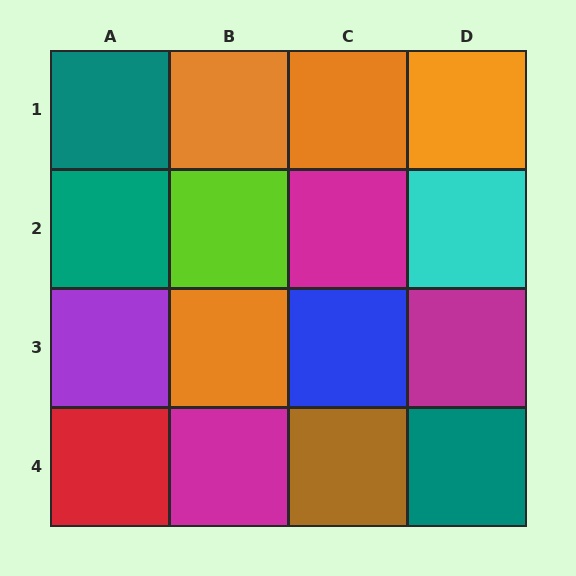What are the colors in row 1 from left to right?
Teal, orange, orange, orange.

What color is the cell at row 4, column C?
Brown.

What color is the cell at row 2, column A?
Teal.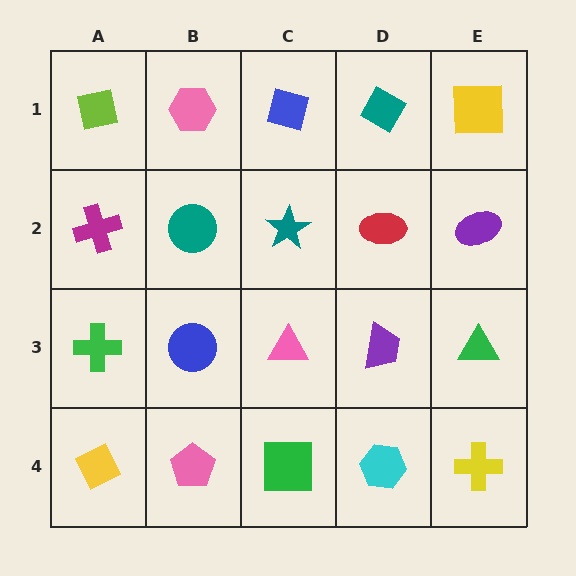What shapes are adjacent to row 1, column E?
A purple ellipse (row 2, column E), a teal diamond (row 1, column D).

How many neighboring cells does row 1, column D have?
3.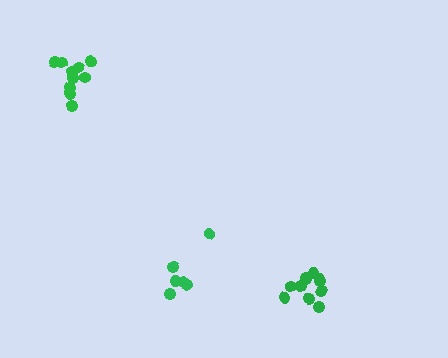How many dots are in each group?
Group 1: 6 dots, Group 2: 10 dots, Group 3: 10 dots (26 total).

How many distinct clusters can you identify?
There are 3 distinct clusters.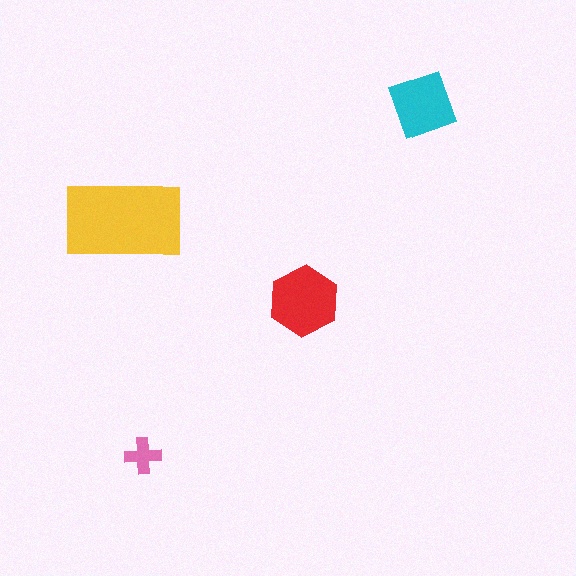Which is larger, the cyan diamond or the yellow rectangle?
The yellow rectangle.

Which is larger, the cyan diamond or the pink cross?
The cyan diamond.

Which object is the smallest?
The pink cross.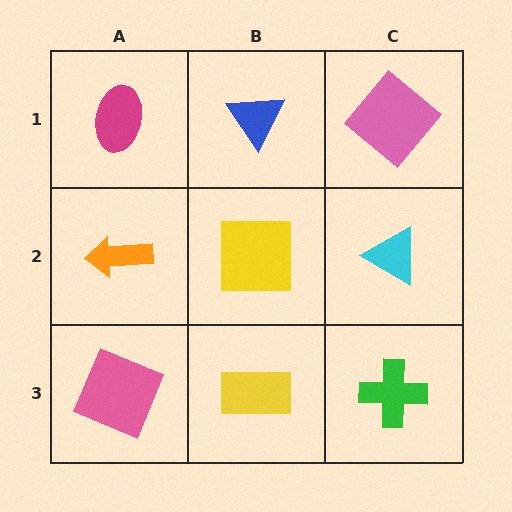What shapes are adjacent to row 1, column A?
An orange arrow (row 2, column A), a blue triangle (row 1, column B).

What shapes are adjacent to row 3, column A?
An orange arrow (row 2, column A), a yellow rectangle (row 3, column B).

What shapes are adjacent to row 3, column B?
A yellow square (row 2, column B), a pink square (row 3, column A), a green cross (row 3, column C).